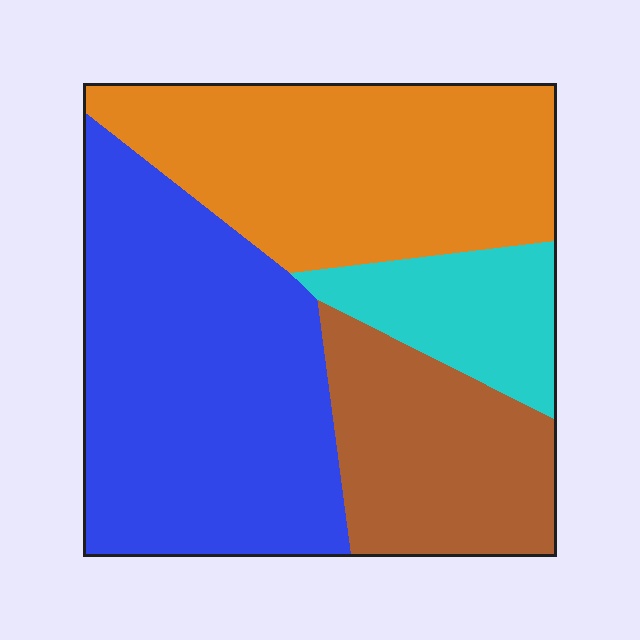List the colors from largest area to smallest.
From largest to smallest: blue, orange, brown, cyan.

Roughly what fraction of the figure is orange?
Orange covers roughly 30% of the figure.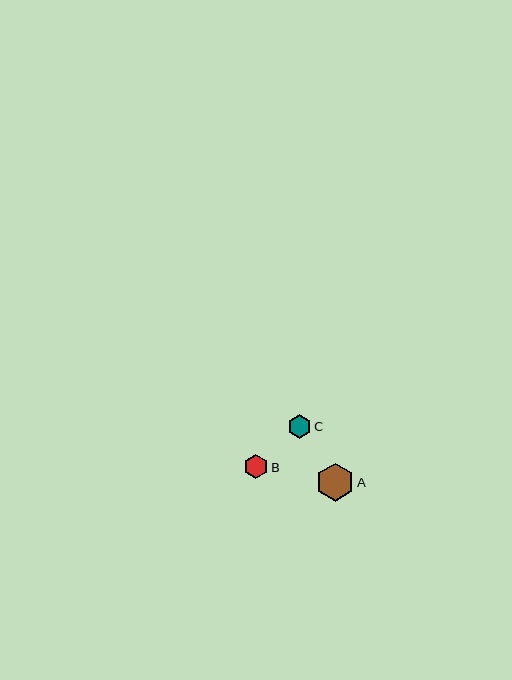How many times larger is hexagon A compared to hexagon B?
Hexagon A is approximately 1.6 times the size of hexagon B.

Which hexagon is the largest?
Hexagon A is the largest with a size of approximately 38 pixels.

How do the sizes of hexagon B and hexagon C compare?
Hexagon B and hexagon C are approximately the same size.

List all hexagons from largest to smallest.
From largest to smallest: A, B, C.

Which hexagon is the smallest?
Hexagon C is the smallest with a size of approximately 23 pixels.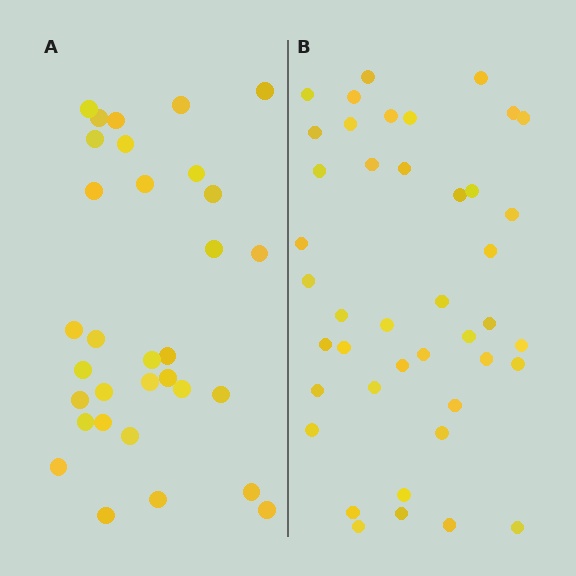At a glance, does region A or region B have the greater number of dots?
Region B (the right region) has more dots.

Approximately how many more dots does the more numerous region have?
Region B has roughly 10 or so more dots than region A.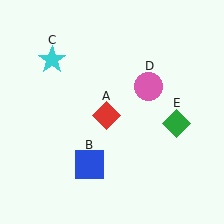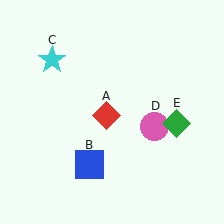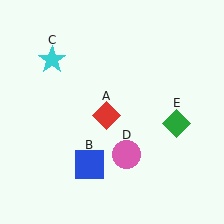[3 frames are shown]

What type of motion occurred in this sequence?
The pink circle (object D) rotated clockwise around the center of the scene.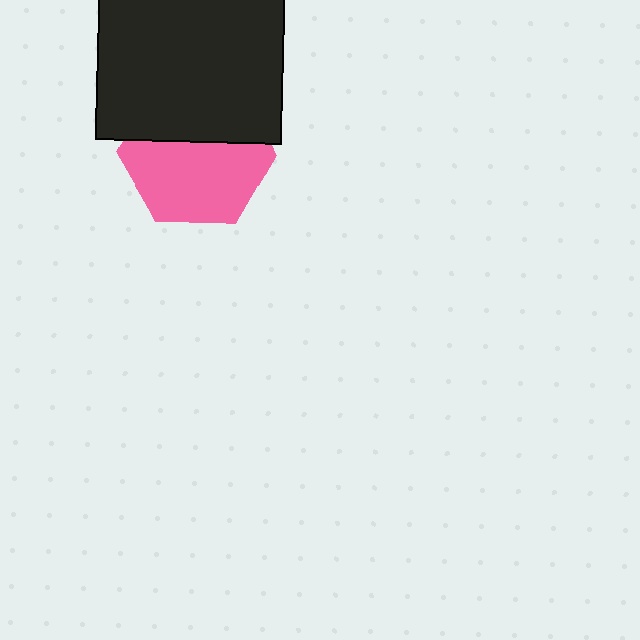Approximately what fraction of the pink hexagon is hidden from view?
Roughly 40% of the pink hexagon is hidden behind the black square.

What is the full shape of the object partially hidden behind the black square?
The partially hidden object is a pink hexagon.